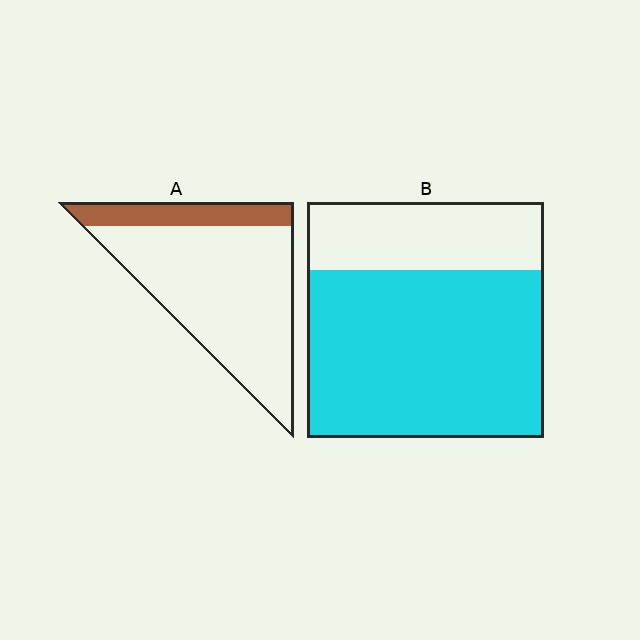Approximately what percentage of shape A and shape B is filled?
A is approximately 20% and B is approximately 70%.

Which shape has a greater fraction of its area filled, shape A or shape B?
Shape B.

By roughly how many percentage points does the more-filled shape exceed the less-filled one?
By roughly 50 percentage points (B over A).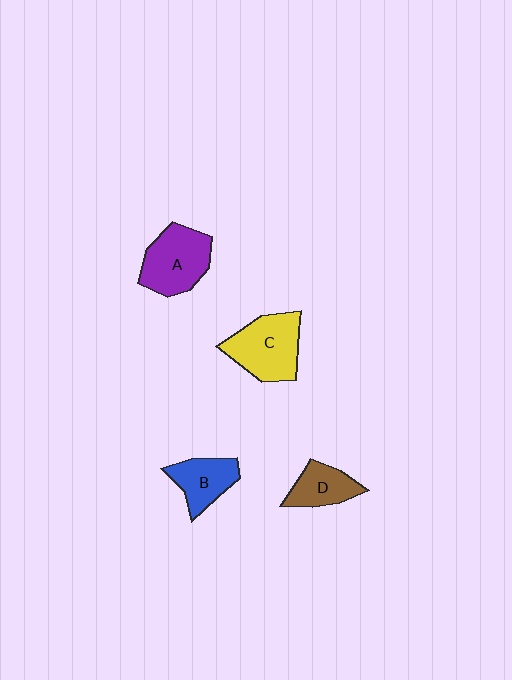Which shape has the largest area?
Shape C (yellow).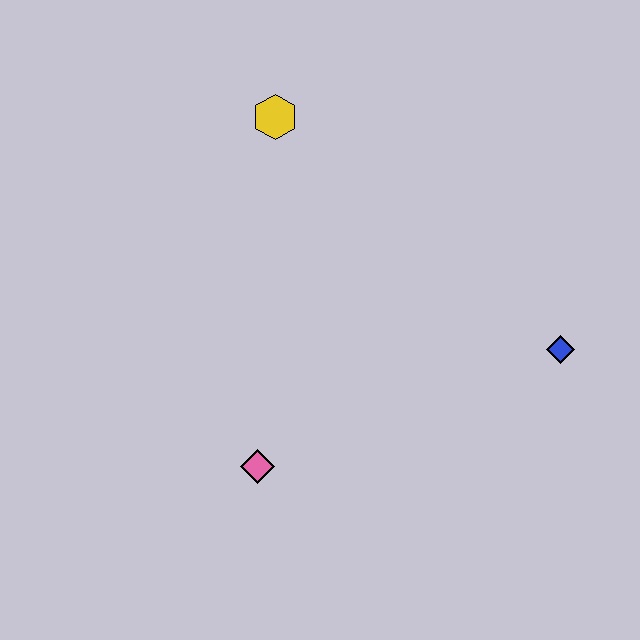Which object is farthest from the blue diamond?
The yellow hexagon is farthest from the blue diamond.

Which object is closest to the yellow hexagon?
The pink diamond is closest to the yellow hexagon.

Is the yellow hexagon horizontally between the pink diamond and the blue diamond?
Yes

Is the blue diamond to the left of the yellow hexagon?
No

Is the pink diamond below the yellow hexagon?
Yes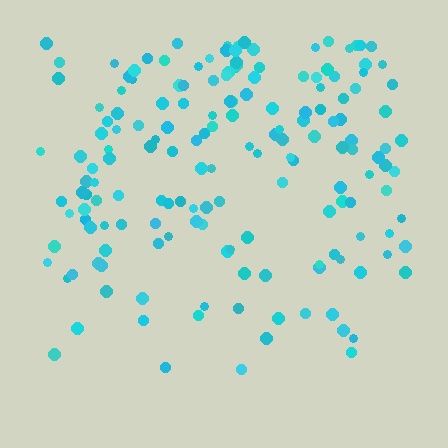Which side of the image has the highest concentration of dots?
The top.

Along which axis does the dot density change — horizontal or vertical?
Vertical.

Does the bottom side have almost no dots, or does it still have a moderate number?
Still a moderate number, just noticeably fewer than the top.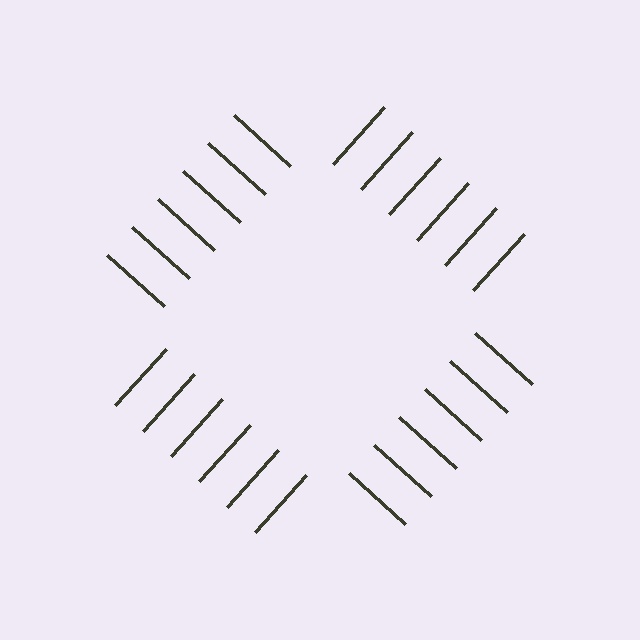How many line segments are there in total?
24 — 6 along each of the 4 edges.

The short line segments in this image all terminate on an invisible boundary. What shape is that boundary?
An illusory square — the line segments terminate on its edges but no continuous stroke is drawn.